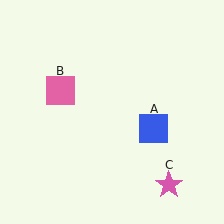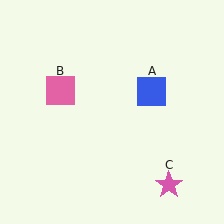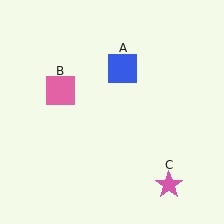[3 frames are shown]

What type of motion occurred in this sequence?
The blue square (object A) rotated counterclockwise around the center of the scene.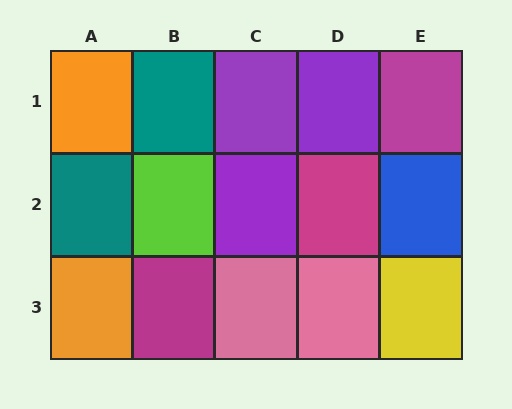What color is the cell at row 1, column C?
Purple.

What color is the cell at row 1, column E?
Magenta.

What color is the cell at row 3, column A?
Orange.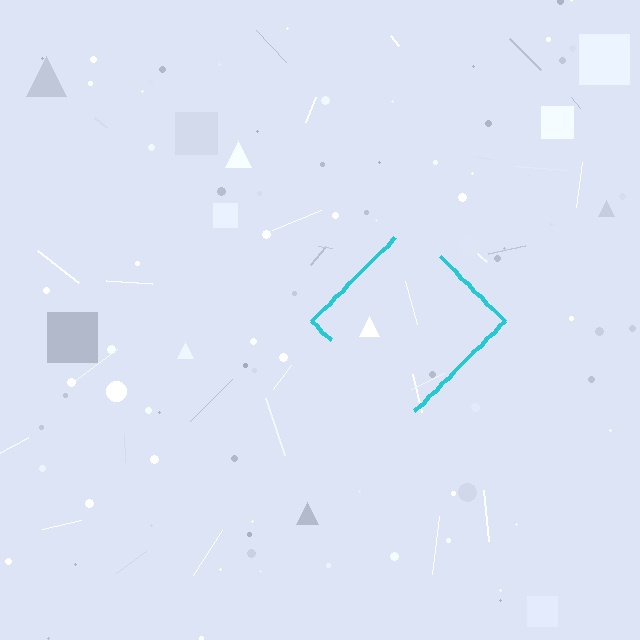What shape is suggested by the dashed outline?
The dashed outline suggests a diamond.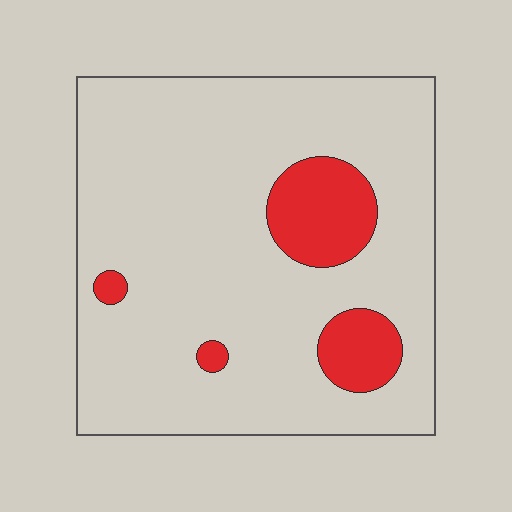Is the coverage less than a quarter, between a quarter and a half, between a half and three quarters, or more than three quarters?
Less than a quarter.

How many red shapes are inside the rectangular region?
4.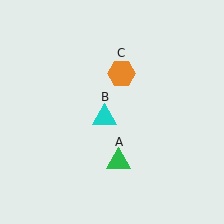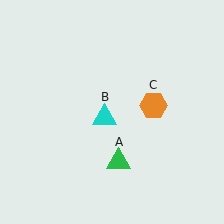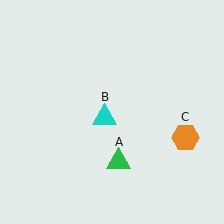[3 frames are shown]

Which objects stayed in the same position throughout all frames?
Green triangle (object A) and cyan triangle (object B) remained stationary.